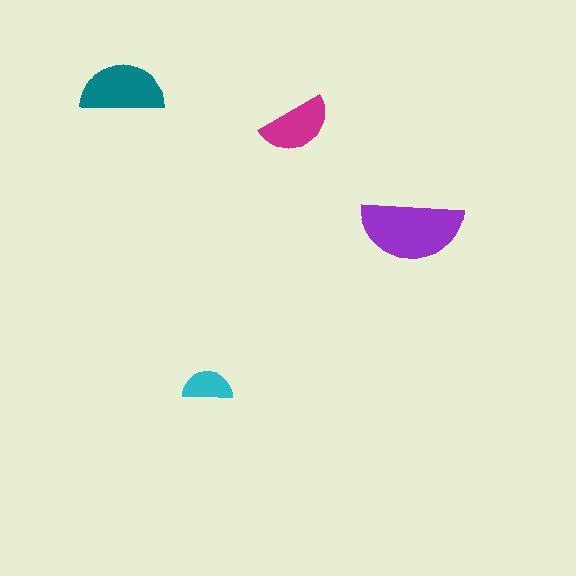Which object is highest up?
The teal semicircle is topmost.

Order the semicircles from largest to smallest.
the purple one, the teal one, the magenta one, the cyan one.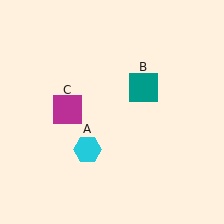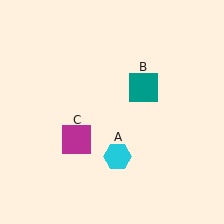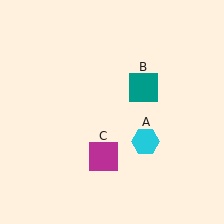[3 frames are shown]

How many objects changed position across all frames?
2 objects changed position: cyan hexagon (object A), magenta square (object C).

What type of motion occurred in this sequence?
The cyan hexagon (object A), magenta square (object C) rotated counterclockwise around the center of the scene.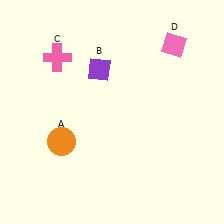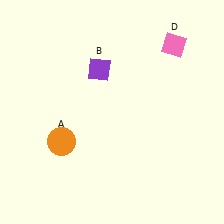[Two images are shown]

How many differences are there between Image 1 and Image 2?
There is 1 difference between the two images.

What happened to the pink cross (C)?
The pink cross (C) was removed in Image 2. It was in the top-left area of Image 1.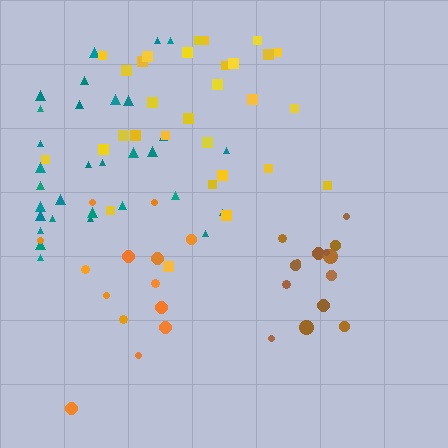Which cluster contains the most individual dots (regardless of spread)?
Teal (32).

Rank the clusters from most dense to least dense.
brown, teal, yellow, orange.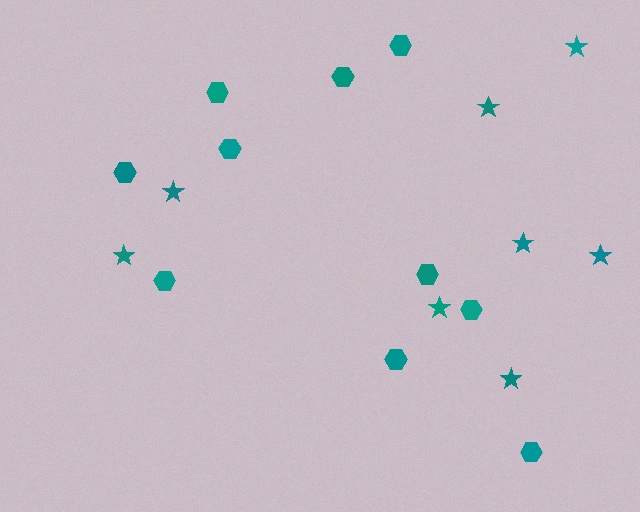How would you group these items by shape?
There are 2 groups: one group of hexagons (10) and one group of stars (8).